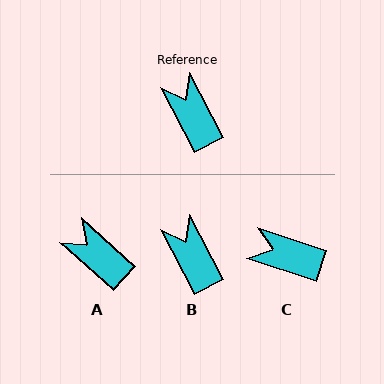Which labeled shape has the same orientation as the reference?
B.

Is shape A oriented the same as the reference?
No, it is off by about 21 degrees.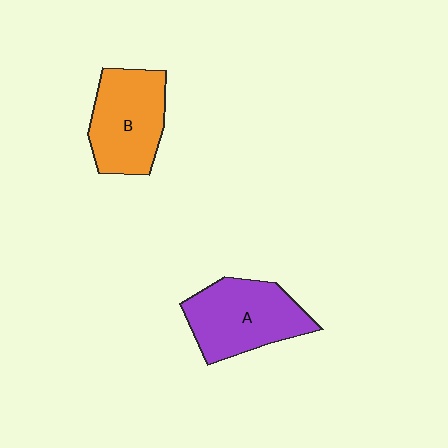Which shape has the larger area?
Shape A (purple).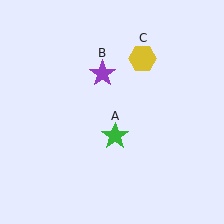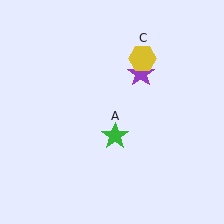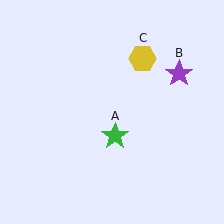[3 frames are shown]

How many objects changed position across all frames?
1 object changed position: purple star (object B).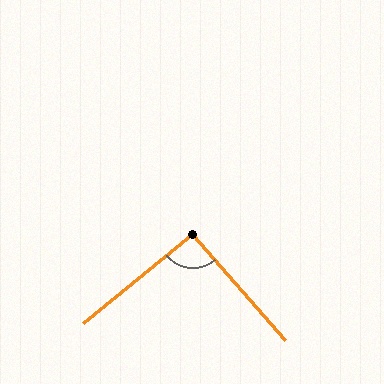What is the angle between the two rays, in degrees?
Approximately 92 degrees.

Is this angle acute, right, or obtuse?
It is approximately a right angle.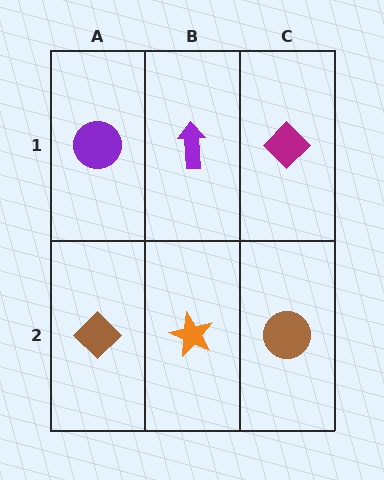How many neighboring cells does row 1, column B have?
3.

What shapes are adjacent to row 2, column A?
A purple circle (row 1, column A), an orange star (row 2, column B).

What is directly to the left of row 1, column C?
A purple arrow.